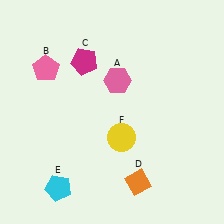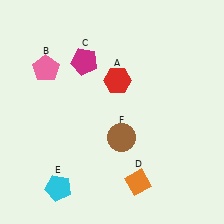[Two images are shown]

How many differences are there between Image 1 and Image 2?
There are 2 differences between the two images.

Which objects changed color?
A changed from pink to red. F changed from yellow to brown.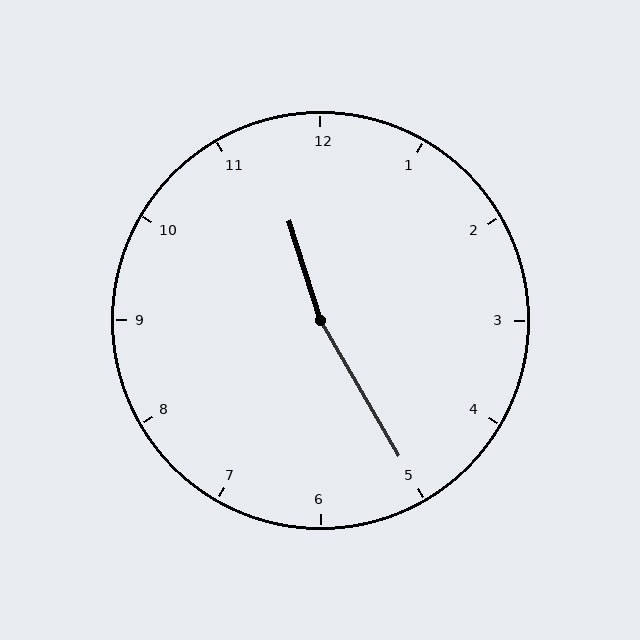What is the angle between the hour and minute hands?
Approximately 168 degrees.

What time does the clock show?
11:25.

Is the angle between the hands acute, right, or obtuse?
It is obtuse.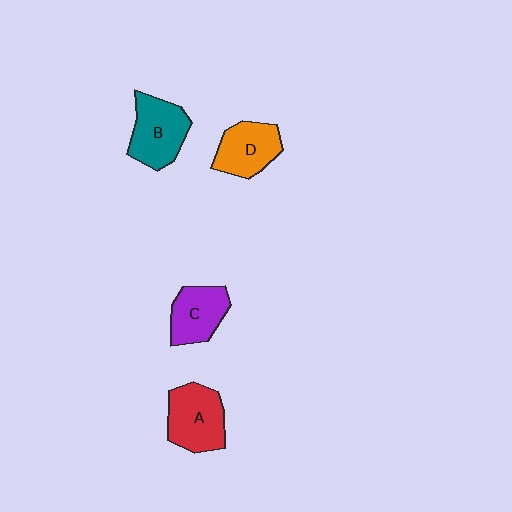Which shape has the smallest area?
Shape C (purple).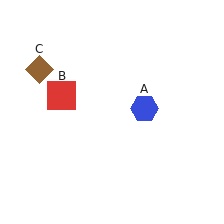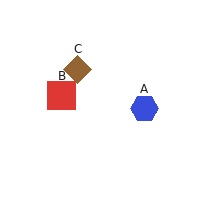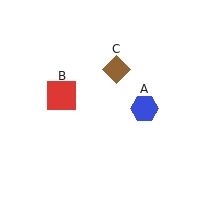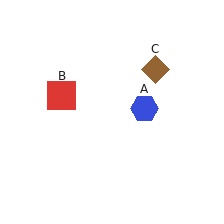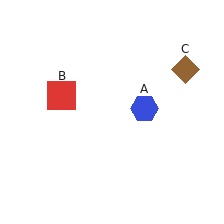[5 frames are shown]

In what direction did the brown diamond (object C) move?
The brown diamond (object C) moved right.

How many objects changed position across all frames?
1 object changed position: brown diamond (object C).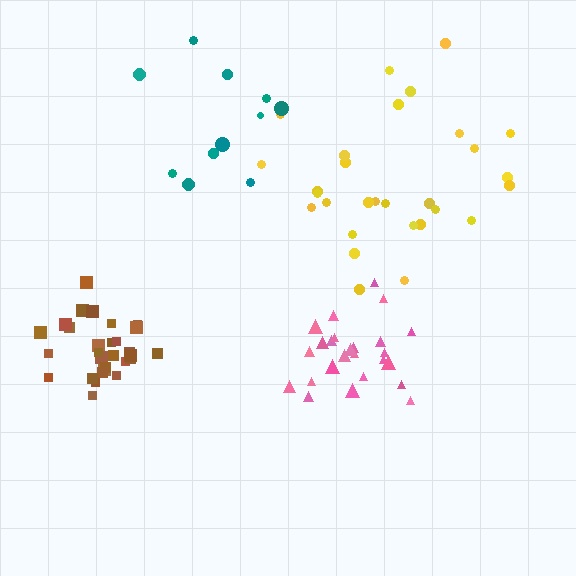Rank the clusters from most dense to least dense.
brown, pink, teal, yellow.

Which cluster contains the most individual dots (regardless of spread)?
Yellow (29).